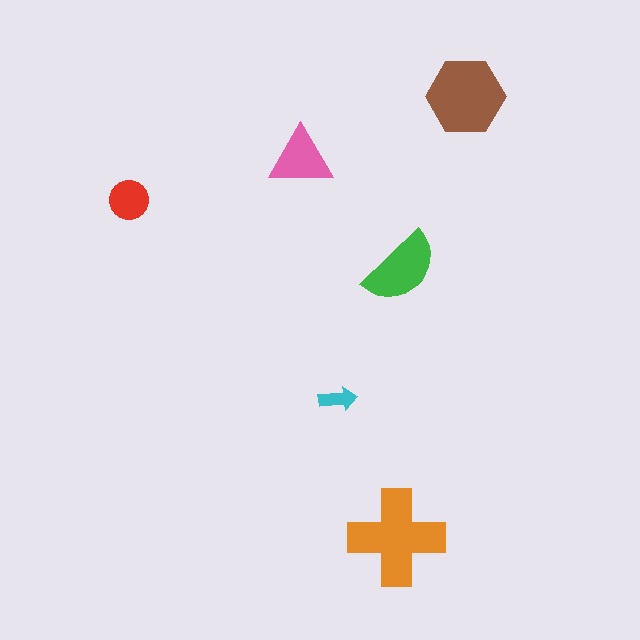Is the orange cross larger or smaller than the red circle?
Larger.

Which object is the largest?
The orange cross.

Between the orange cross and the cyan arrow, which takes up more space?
The orange cross.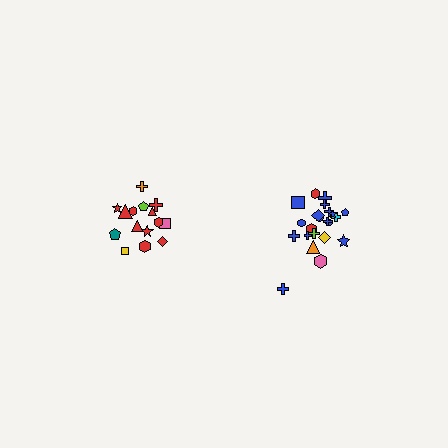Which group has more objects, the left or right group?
The right group.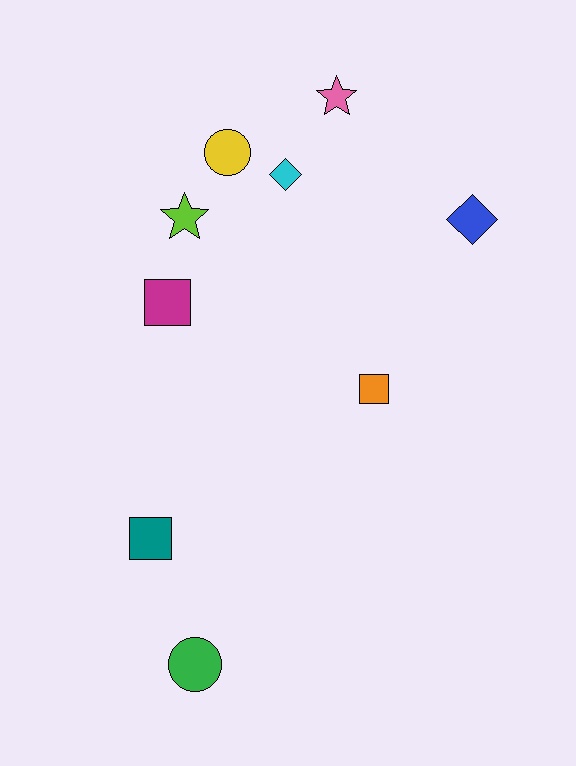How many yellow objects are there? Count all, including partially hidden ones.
There is 1 yellow object.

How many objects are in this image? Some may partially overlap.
There are 9 objects.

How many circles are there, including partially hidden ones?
There are 2 circles.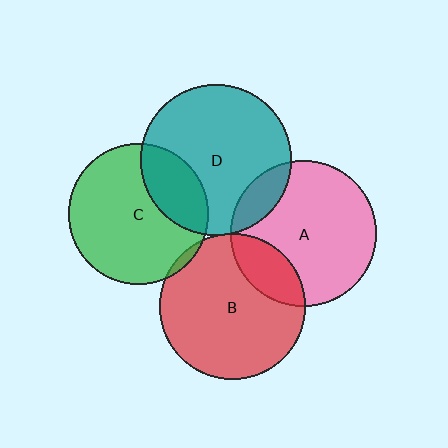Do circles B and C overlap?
Yes.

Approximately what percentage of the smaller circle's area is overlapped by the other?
Approximately 5%.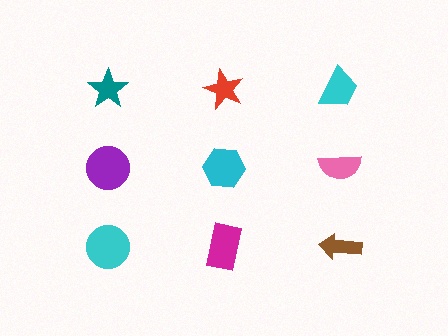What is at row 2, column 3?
A pink semicircle.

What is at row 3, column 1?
A cyan circle.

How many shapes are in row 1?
3 shapes.